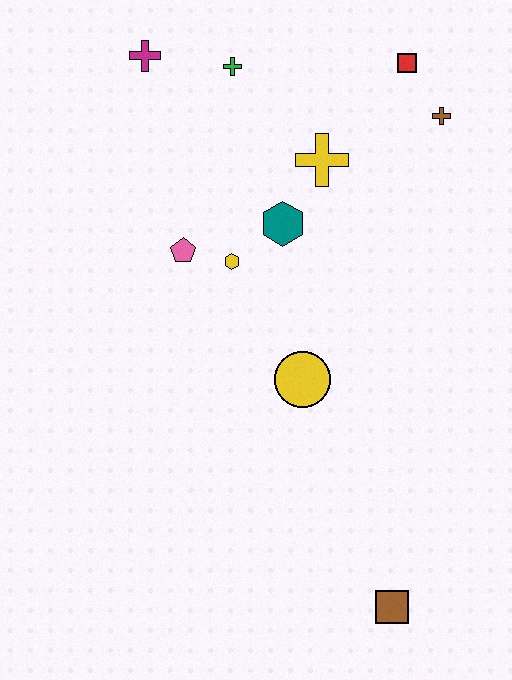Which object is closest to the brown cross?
The red square is closest to the brown cross.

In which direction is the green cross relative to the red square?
The green cross is to the left of the red square.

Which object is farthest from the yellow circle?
The magenta cross is farthest from the yellow circle.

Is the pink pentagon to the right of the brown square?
No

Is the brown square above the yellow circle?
No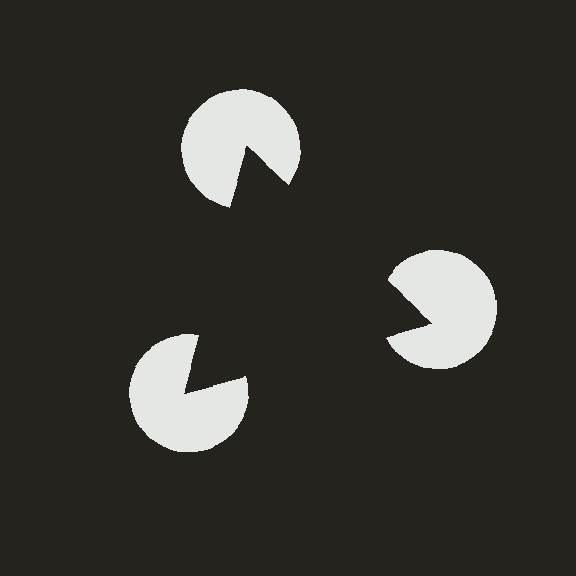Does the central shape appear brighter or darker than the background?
It typically appears slightly darker than the background, even though no actual brightness change is drawn.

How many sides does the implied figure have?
3 sides.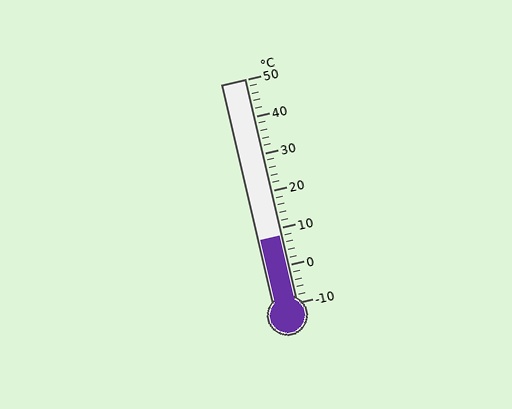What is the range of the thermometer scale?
The thermometer scale ranges from -10°C to 50°C.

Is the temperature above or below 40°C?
The temperature is below 40°C.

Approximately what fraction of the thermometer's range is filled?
The thermometer is filled to approximately 30% of its range.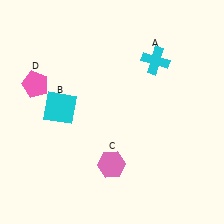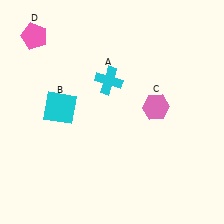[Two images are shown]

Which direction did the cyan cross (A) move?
The cyan cross (A) moved left.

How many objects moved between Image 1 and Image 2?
3 objects moved between the two images.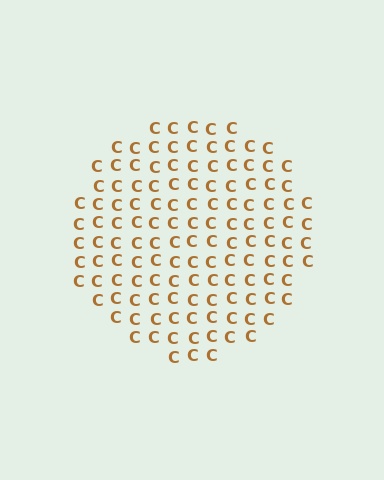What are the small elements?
The small elements are letter C's.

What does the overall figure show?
The overall figure shows a circle.